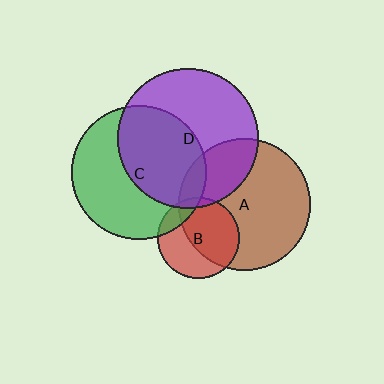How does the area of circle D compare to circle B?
Approximately 3.0 times.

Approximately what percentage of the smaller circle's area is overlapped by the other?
Approximately 25%.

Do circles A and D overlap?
Yes.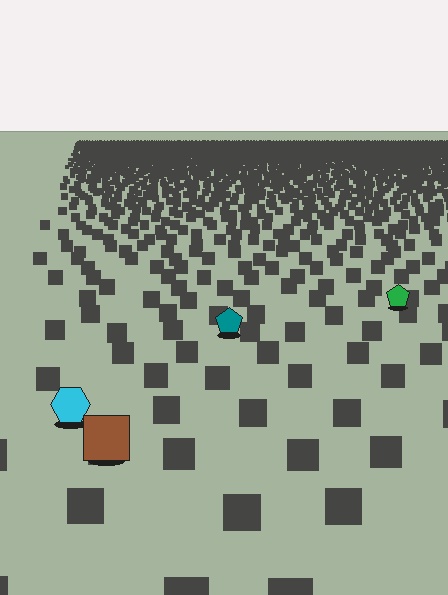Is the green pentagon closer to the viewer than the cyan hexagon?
No. The cyan hexagon is closer — you can tell from the texture gradient: the ground texture is coarser near it.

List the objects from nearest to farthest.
From nearest to farthest: the brown square, the cyan hexagon, the teal pentagon, the green pentagon.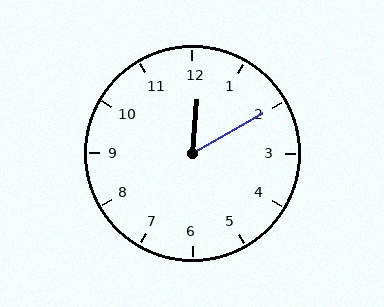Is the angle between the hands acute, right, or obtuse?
It is acute.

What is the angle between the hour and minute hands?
Approximately 55 degrees.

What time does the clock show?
12:10.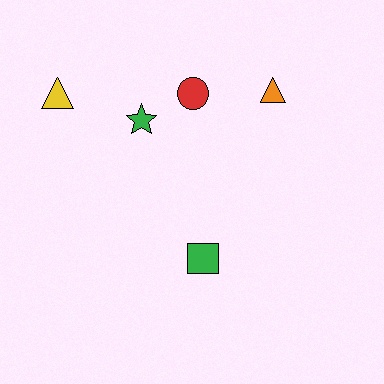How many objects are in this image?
There are 5 objects.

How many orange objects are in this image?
There is 1 orange object.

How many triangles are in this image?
There are 2 triangles.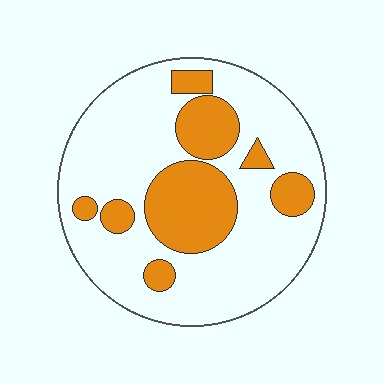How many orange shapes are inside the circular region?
8.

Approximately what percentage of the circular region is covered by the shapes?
Approximately 30%.